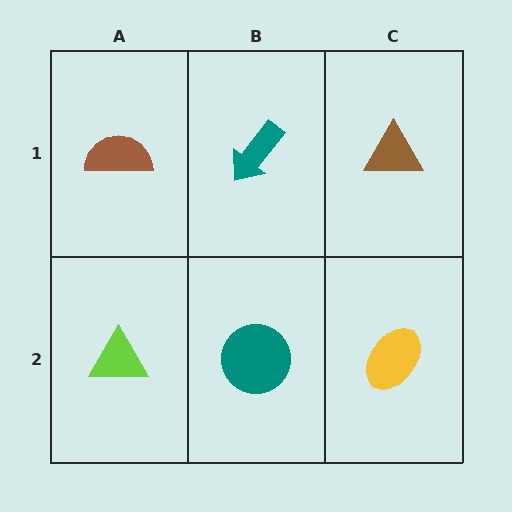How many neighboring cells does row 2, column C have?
2.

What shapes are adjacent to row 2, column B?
A teal arrow (row 1, column B), a lime triangle (row 2, column A), a yellow ellipse (row 2, column C).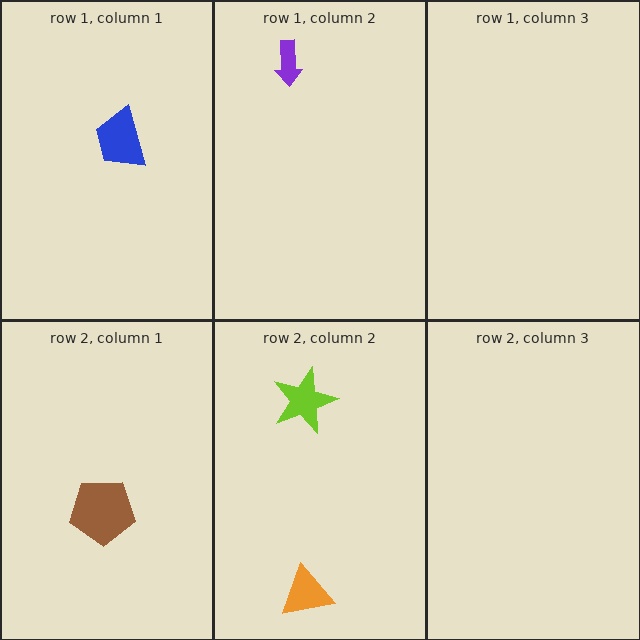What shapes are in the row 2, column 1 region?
The brown pentagon.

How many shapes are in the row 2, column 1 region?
1.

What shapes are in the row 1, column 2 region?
The purple arrow.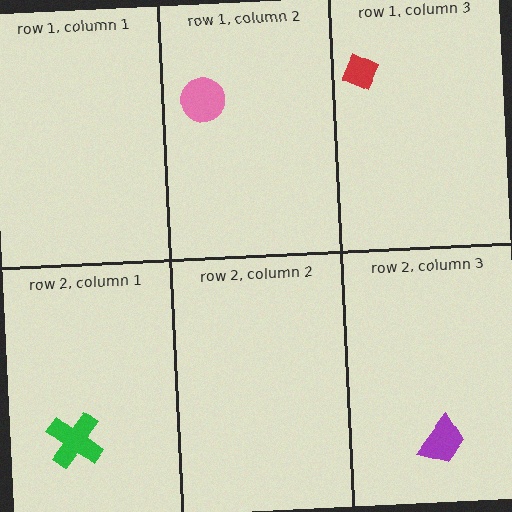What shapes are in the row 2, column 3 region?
The purple trapezoid.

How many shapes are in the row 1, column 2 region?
1.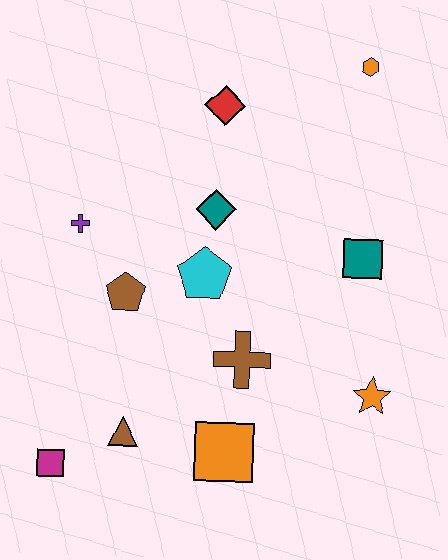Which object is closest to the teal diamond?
The cyan pentagon is closest to the teal diamond.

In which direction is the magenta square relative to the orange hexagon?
The magenta square is below the orange hexagon.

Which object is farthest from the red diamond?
The magenta square is farthest from the red diamond.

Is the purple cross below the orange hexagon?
Yes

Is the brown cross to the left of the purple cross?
No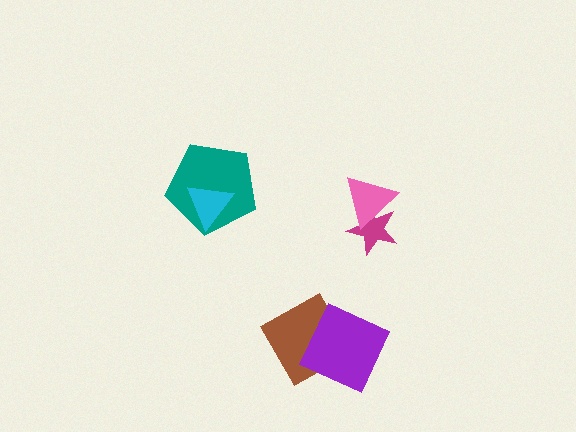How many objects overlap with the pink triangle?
1 object overlaps with the pink triangle.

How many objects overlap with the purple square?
1 object overlaps with the purple square.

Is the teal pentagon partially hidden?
Yes, it is partially covered by another shape.